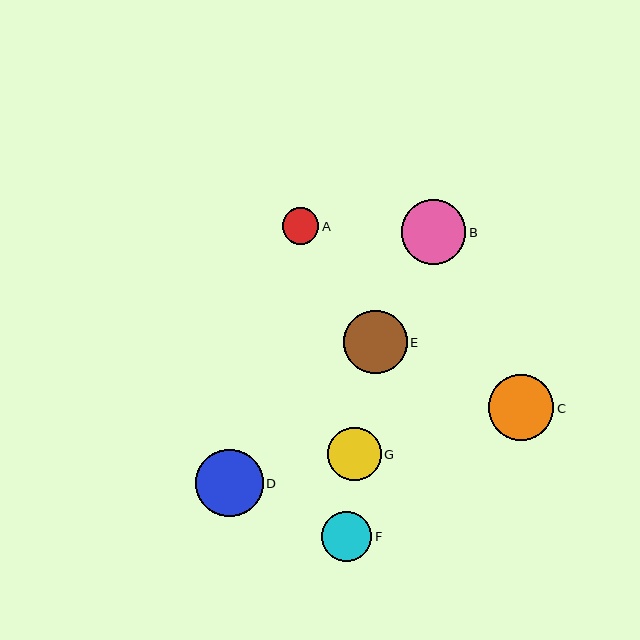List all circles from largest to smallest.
From largest to smallest: D, C, B, E, G, F, A.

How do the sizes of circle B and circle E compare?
Circle B and circle E are approximately the same size.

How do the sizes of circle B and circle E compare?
Circle B and circle E are approximately the same size.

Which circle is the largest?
Circle D is the largest with a size of approximately 67 pixels.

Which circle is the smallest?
Circle A is the smallest with a size of approximately 36 pixels.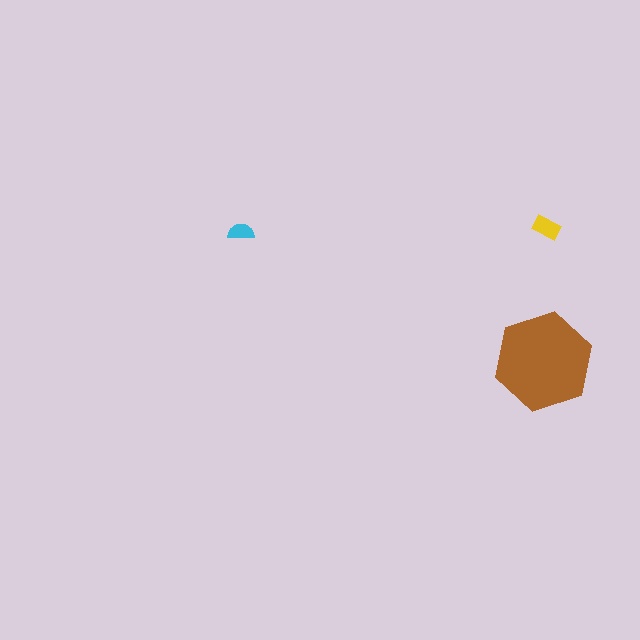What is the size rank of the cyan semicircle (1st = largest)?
3rd.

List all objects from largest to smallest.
The brown hexagon, the yellow rectangle, the cyan semicircle.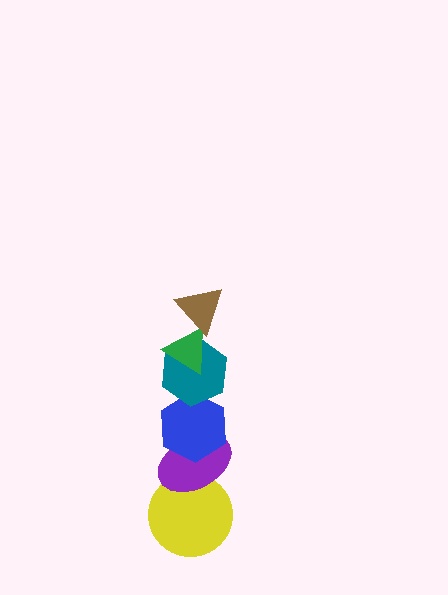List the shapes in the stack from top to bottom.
From top to bottom: the brown triangle, the green triangle, the teal hexagon, the blue hexagon, the purple ellipse, the yellow circle.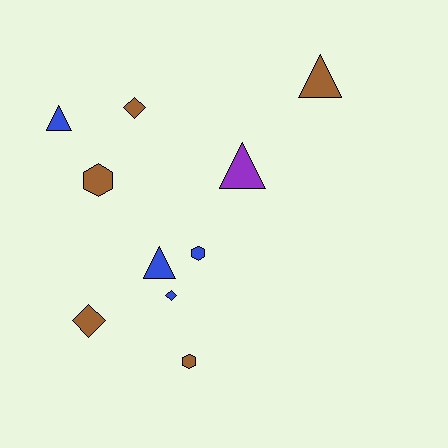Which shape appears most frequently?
Triangle, with 4 objects.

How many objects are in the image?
There are 10 objects.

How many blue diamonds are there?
There is 1 blue diamond.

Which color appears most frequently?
Brown, with 5 objects.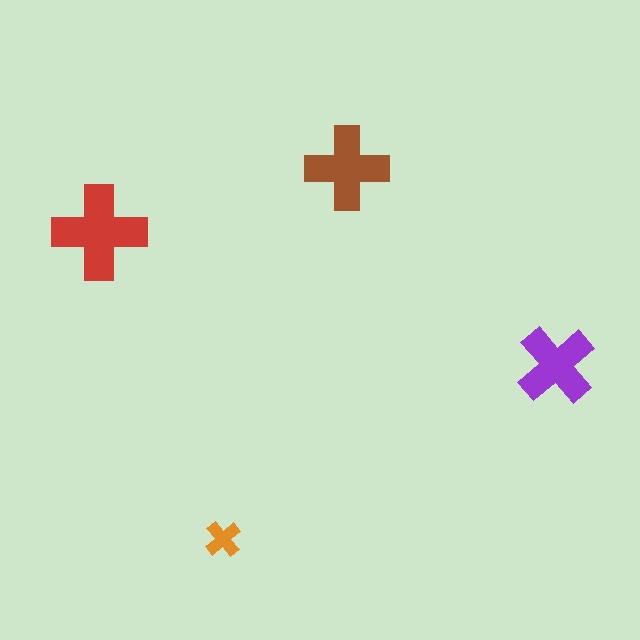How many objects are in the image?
There are 4 objects in the image.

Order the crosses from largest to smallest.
the red one, the brown one, the purple one, the orange one.